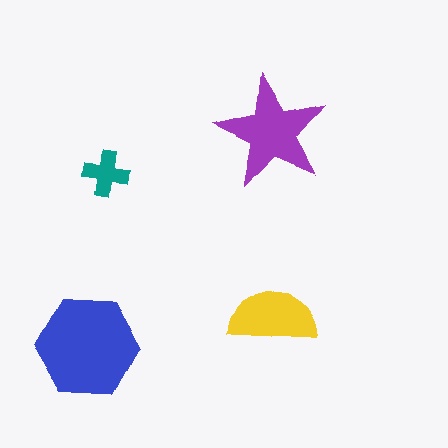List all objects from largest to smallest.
The blue hexagon, the purple star, the yellow semicircle, the teal cross.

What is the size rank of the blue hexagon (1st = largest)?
1st.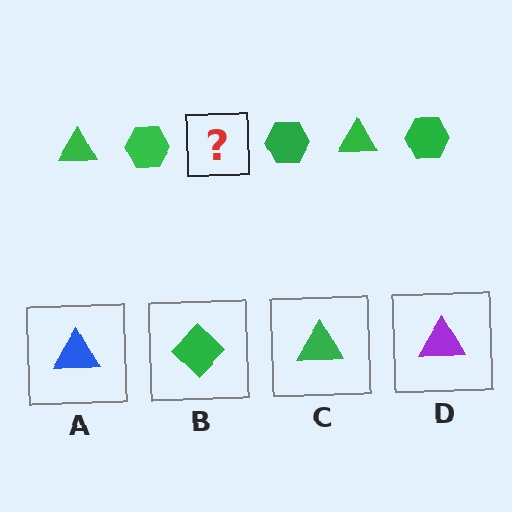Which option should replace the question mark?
Option C.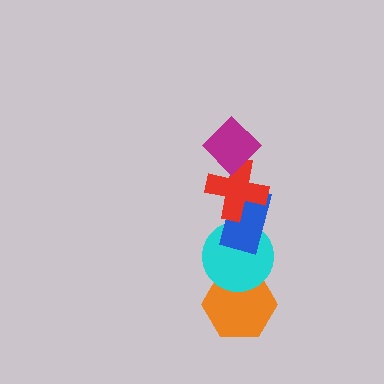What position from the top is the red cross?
The red cross is 2nd from the top.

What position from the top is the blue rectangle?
The blue rectangle is 3rd from the top.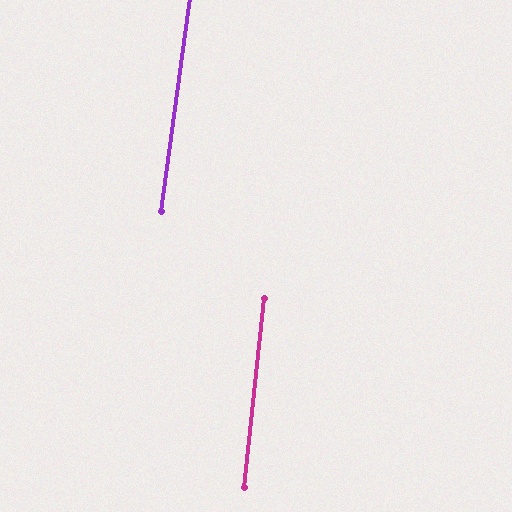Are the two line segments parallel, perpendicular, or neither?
Parallel — their directions differ by only 1.8°.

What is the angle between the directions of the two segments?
Approximately 2 degrees.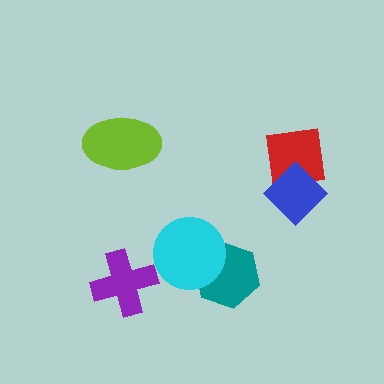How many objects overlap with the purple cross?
0 objects overlap with the purple cross.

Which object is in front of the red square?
The blue diamond is in front of the red square.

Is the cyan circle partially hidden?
No, no other shape covers it.